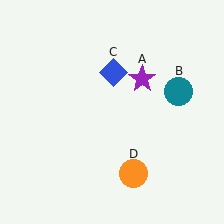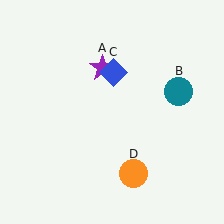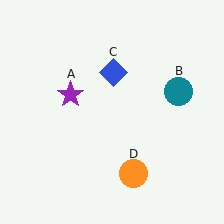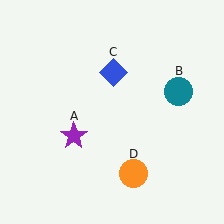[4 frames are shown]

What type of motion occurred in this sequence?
The purple star (object A) rotated counterclockwise around the center of the scene.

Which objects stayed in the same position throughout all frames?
Teal circle (object B) and blue diamond (object C) and orange circle (object D) remained stationary.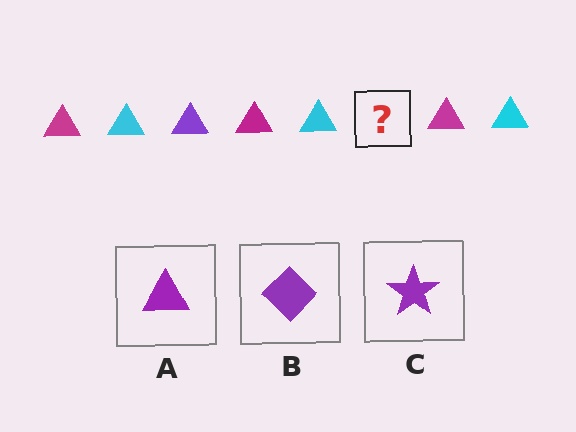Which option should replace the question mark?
Option A.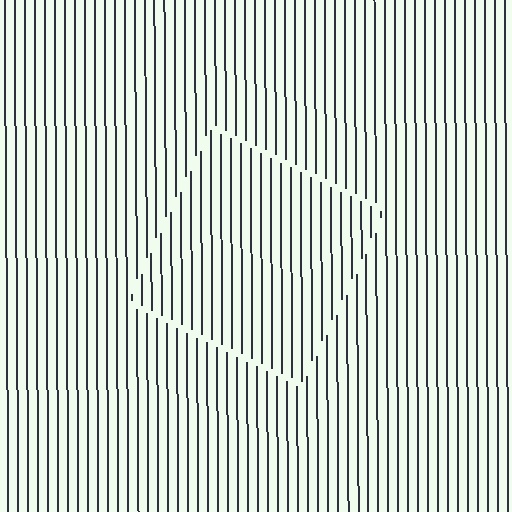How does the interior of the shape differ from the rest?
The interior of the shape contains the same grating, shifted by half a period — the contour is defined by the phase discontinuity where line-ends from the inner and outer gratings abut.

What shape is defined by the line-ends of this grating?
An illusory square. The interior of the shape contains the same grating, shifted by half a period — the contour is defined by the phase discontinuity where line-ends from the inner and outer gratings abut.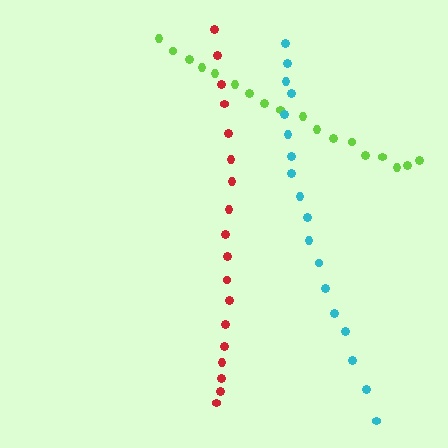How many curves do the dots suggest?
There are 3 distinct paths.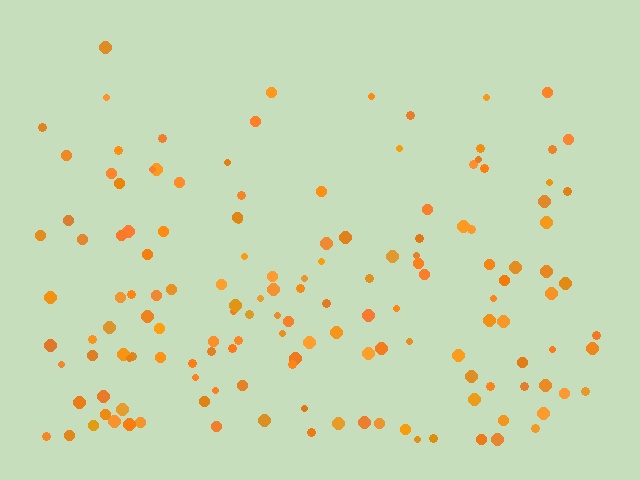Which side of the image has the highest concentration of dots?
The bottom.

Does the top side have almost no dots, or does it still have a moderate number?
Still a moderate number, just noticeably fewer than the bottom.